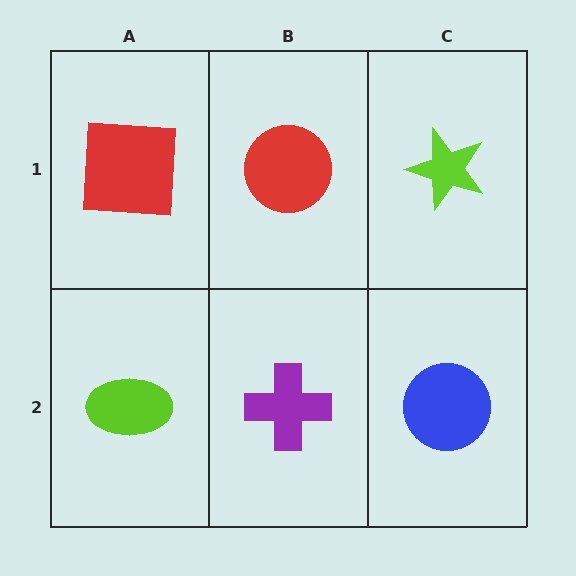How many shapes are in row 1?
3 shapes.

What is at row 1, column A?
A red square.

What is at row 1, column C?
A lime star.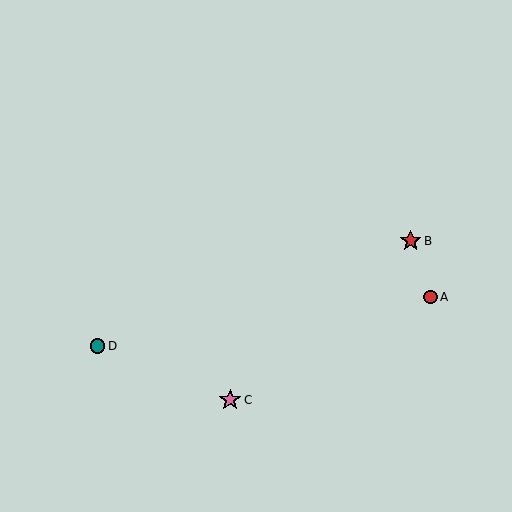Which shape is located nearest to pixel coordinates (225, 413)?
The pink star (labeled C) at (230, 400) is nearest to that location.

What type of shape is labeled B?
Shape B is a red star.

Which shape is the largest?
The pink star (labeled C) is the largest.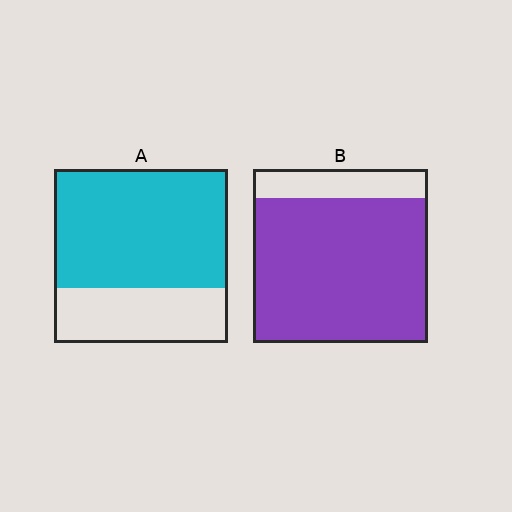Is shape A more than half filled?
Yes.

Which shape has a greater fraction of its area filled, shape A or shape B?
Shape B.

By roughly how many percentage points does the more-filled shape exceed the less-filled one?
By roughly 15 percentage points (B over A).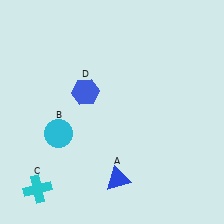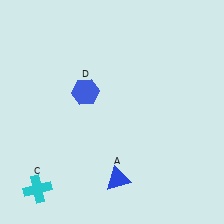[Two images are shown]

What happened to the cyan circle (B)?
The cyan circle (B) was removed in Image 2. It was in the bottom-left area of Image 1.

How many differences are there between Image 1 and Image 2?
There is 1 difference between the two images.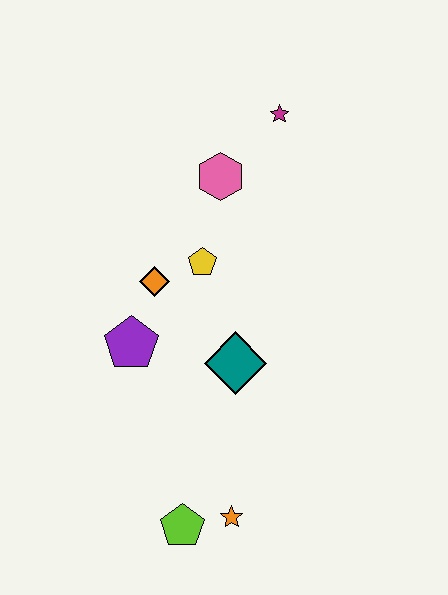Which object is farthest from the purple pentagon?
The magenta star is farthest from the purple pentagon.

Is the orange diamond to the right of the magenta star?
No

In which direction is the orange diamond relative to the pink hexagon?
The orange diamond is below the pink hexagon.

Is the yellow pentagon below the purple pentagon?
No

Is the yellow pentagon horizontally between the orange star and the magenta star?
No